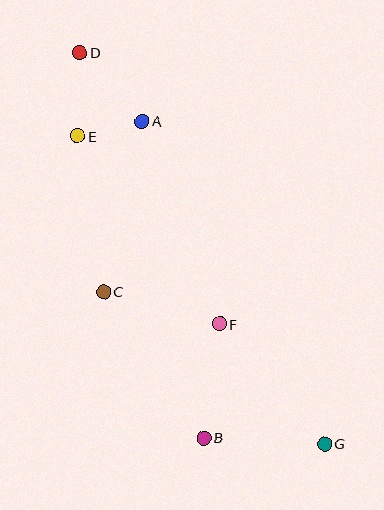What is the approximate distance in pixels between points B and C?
The distance between B and C is approximately 177 pixels.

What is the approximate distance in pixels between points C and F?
The distance between C and F is approximately 120 pixels.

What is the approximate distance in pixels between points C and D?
The distance between C and D is approximately 240 pixels.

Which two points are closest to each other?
Points A and E are closest to each other.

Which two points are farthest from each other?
Points D and G are farthest from each other.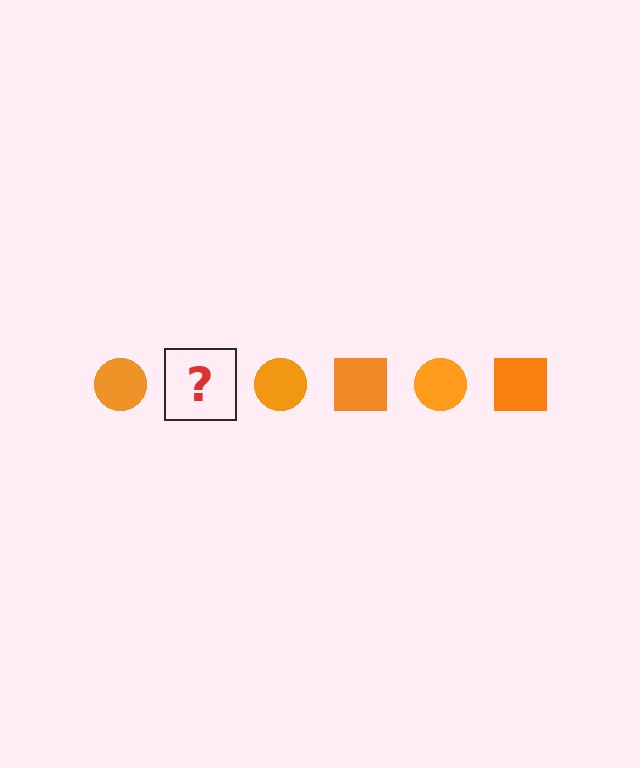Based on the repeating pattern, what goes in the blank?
The blank should be an orange square.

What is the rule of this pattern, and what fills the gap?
The rule is that the pattern cycles through circle, square shapes in orange. The gap should be filled with an orange square.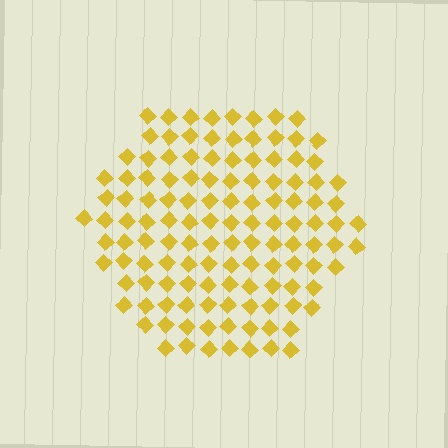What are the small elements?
The small elements are diamonds.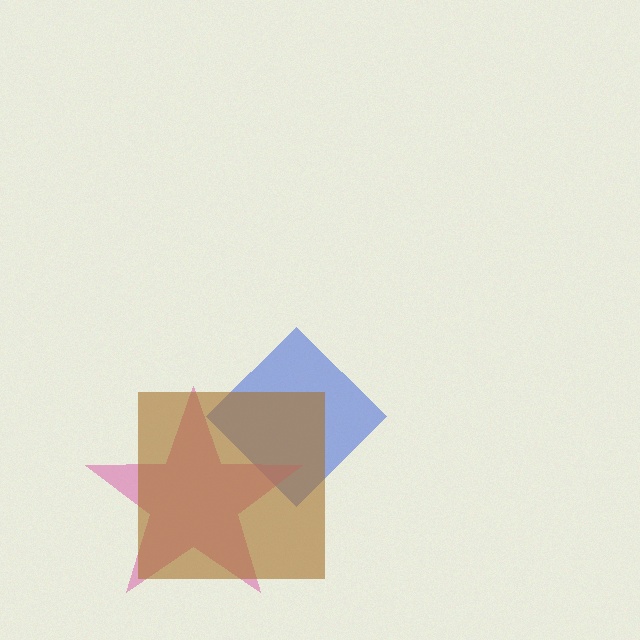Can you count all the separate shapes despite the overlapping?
Yes, there are 3 separate shapes.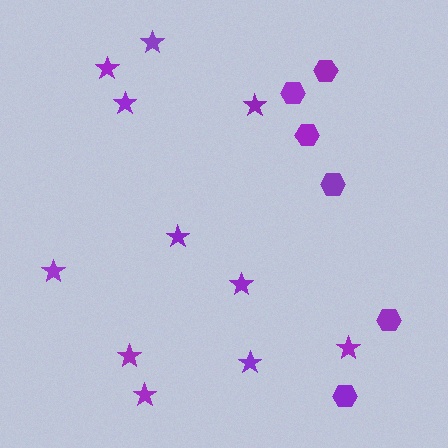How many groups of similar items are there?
There are 2 groups: one group of hexagons (6) and one group of stars (11).